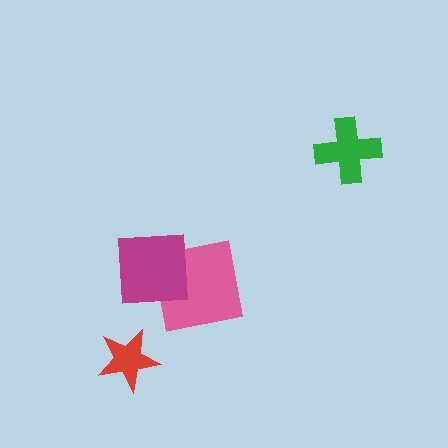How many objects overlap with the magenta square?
1 object overlaps with the magenta square.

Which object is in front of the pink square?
The magenta square is in front of the pink square.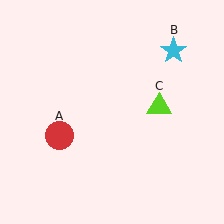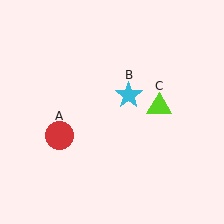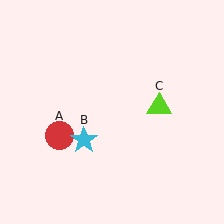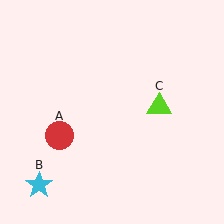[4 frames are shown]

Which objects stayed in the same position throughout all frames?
Red circle (object A) and lime triangle (object C) remained stationary.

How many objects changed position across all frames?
1 object changed position: cyan star (object B).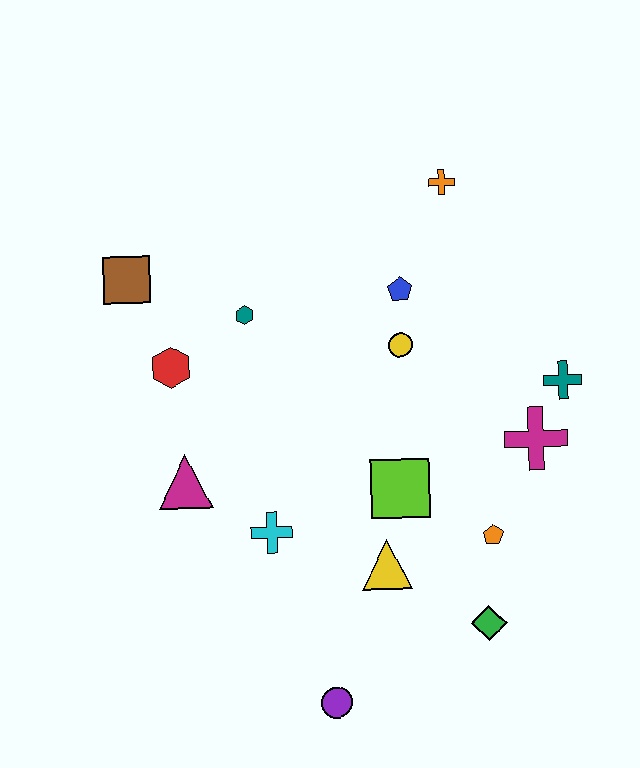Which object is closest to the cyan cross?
The magenta triangle is closest to the cyan cross.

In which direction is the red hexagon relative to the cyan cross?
The red hexagon is above the cyan cross.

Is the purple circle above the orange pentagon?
No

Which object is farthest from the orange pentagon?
The brown square is farthest from the orange pentagon.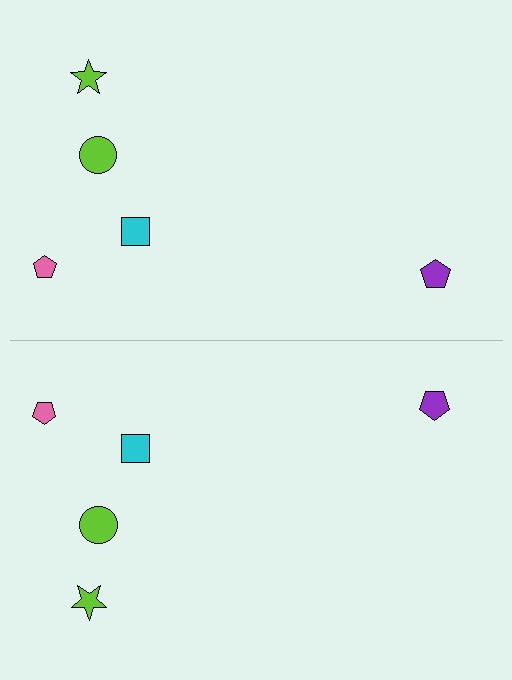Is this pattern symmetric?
Yes, this pattern has bilateral (reflection) symmetry.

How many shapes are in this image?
There are 10 shapes in this image.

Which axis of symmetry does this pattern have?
The pattern has a horizontal axis of symmetry running through the center of the image.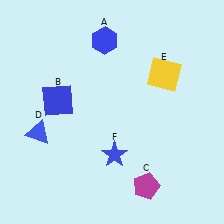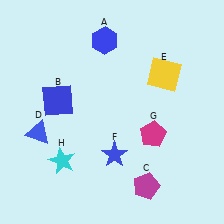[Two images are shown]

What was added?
A magenta pentagon (G), a cyan star (H) were added in Image 2.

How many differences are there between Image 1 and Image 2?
There are 2 differences between the two images.